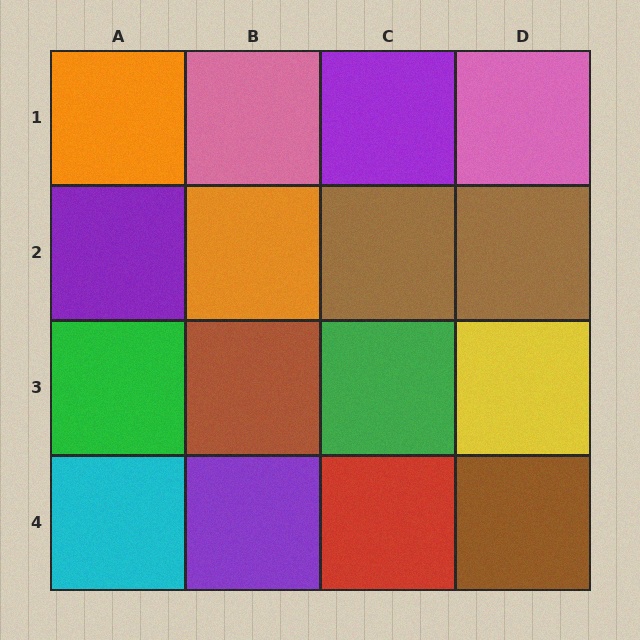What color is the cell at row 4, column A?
Cyan.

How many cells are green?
2 cells are green.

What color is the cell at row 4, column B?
Purple.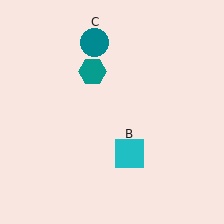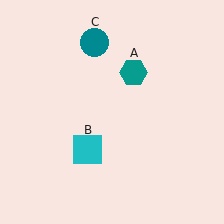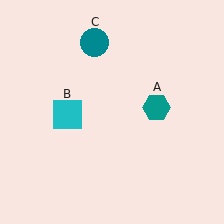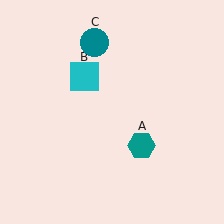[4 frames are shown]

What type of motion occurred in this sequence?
The teal hexagon (object A), cyan square (object B) rotated clockwise around the center of the scene.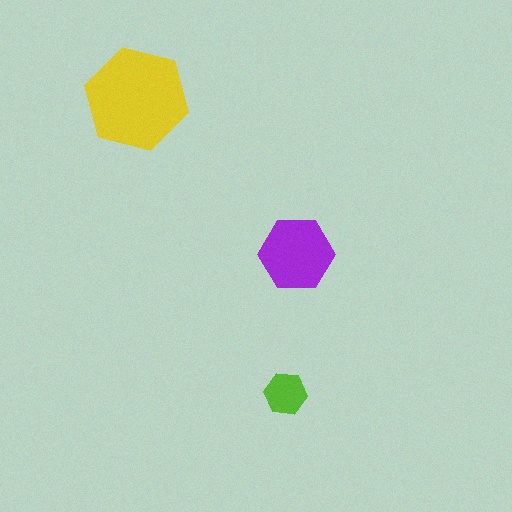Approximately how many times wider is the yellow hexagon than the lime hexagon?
About 2.5 times wider.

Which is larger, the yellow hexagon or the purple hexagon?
The yellow one.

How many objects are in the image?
There are 3 objects in the image.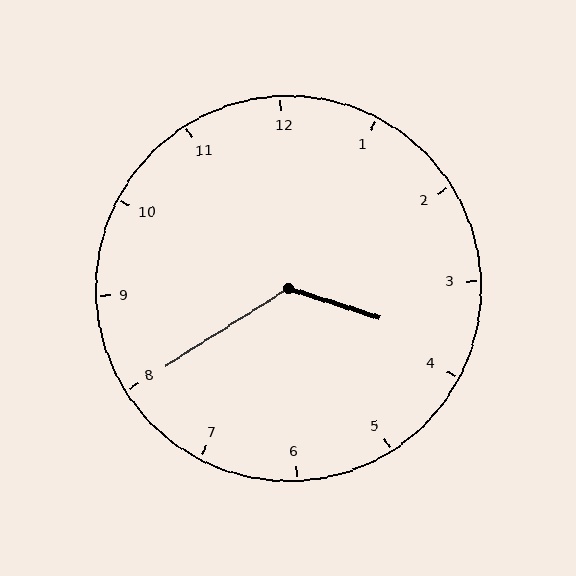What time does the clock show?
3:40.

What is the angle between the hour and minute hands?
Approximately 130 degrees.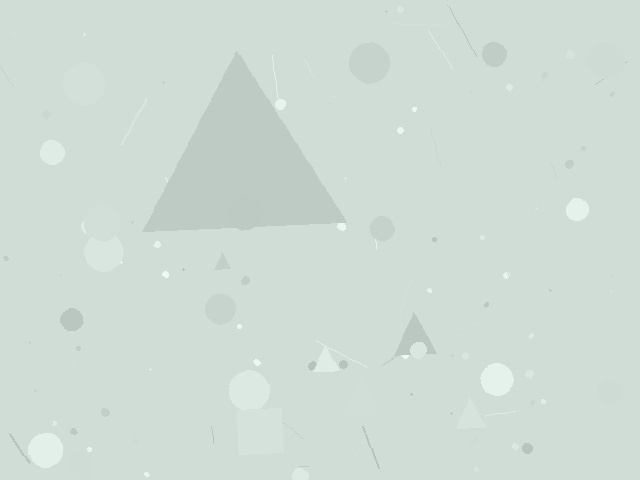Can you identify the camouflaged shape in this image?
The camouflaged shape is a triangle.